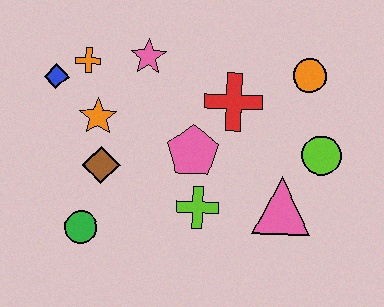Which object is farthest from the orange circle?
The green circle is farthest from the orange circle.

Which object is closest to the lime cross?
The pink pentagon is closest to the lime cross.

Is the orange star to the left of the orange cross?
No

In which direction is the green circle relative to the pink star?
The green circle is below the pink star.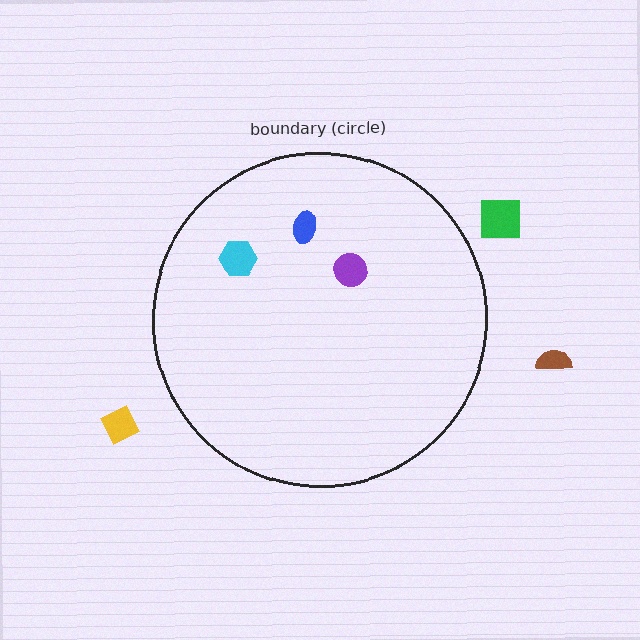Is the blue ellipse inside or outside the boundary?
Inside.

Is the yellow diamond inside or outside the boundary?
Outside.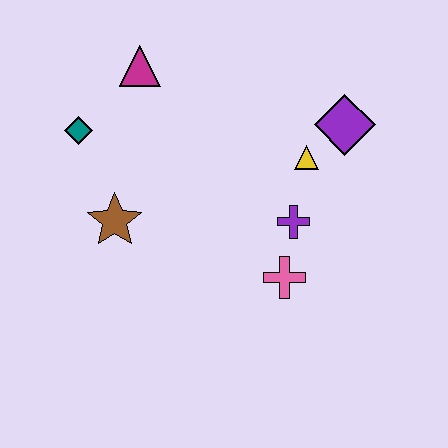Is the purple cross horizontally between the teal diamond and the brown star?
No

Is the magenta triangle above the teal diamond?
Yes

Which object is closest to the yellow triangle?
The purple diamond is closest to the yellow triangle.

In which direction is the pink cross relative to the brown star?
The pink cross is to the right of the brown star.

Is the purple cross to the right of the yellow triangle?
No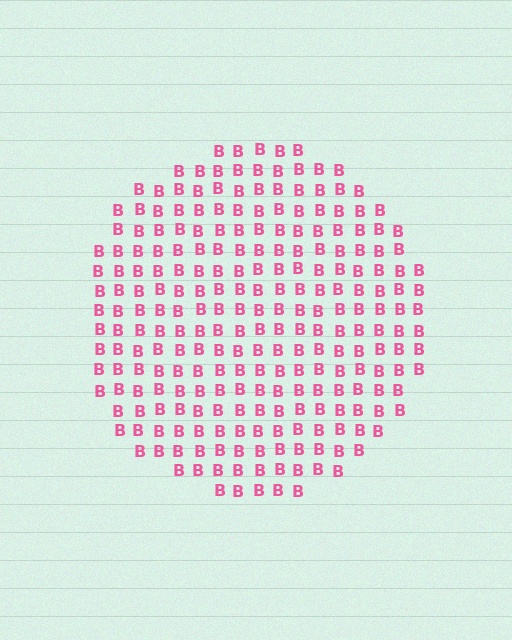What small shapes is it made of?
It is made of small letter B's.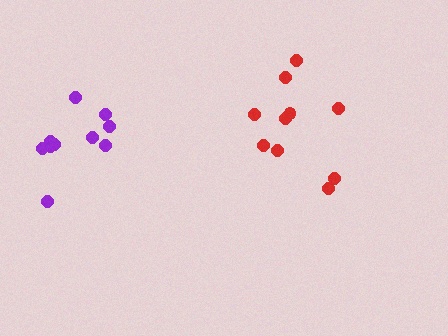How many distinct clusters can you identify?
There are 2 distinct clusters.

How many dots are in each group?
Group 1: 10 dots, Group 2: 10 dots (20 total).